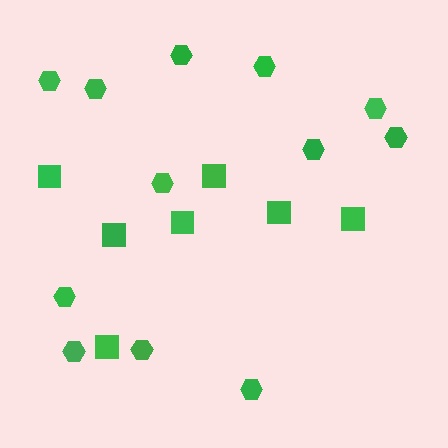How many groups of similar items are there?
There are 2 groups: one group of squares (7) and one group of hexagons (12).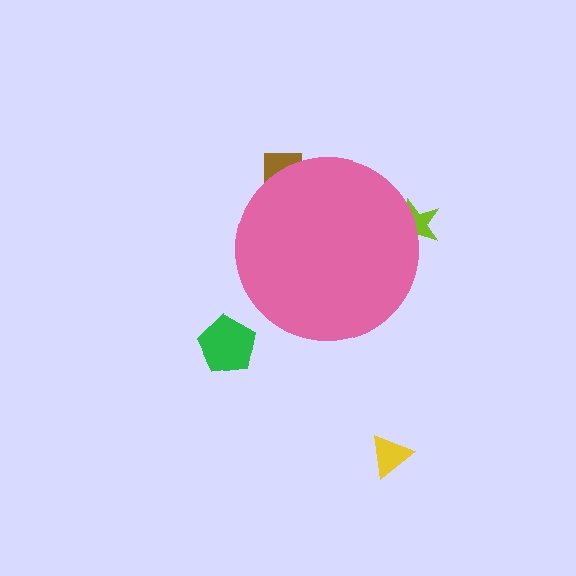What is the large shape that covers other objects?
A pink circle.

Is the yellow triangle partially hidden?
No, the yellow triangle is fully visible.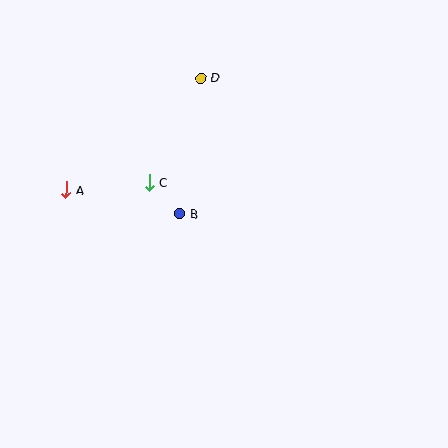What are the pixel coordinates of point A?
Point A is at (66, 190).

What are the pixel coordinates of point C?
Point C is at (149, 183).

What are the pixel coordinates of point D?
Point D is at (201, 78).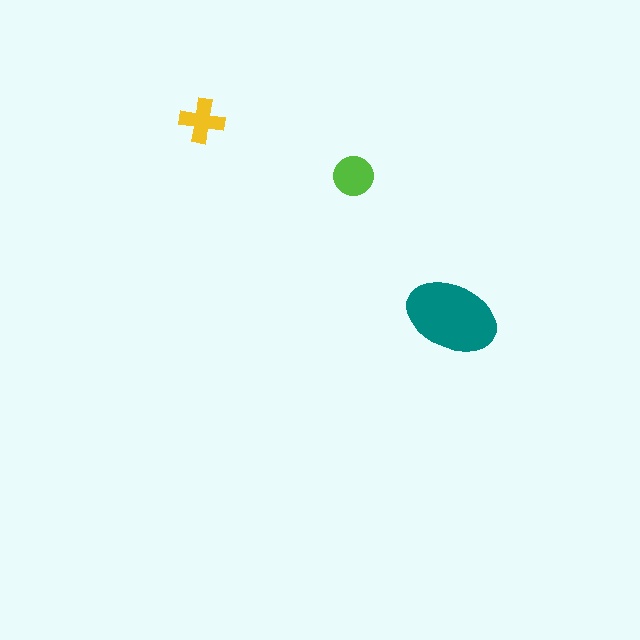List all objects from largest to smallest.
The teal ellipse, the lime circle, the yellow cross.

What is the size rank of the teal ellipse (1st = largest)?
1st.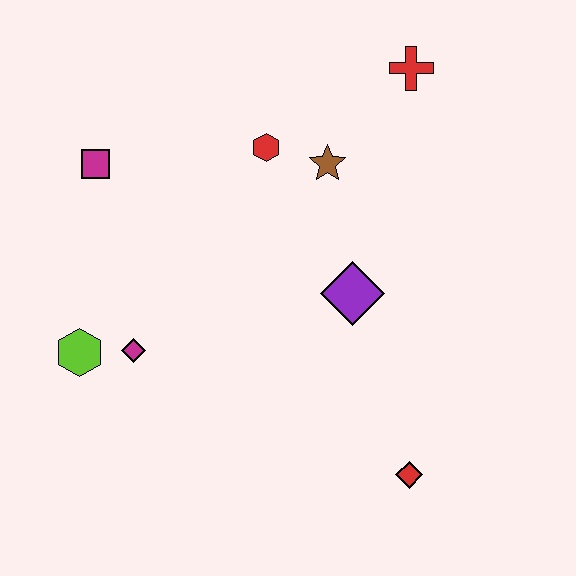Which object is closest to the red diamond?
The purple diamond is closest to the red diamond.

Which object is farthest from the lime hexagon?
The red cross is farthest from the lime hexagon.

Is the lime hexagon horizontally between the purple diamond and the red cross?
No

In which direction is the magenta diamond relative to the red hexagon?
The magenta diamond is below the red hexagon.